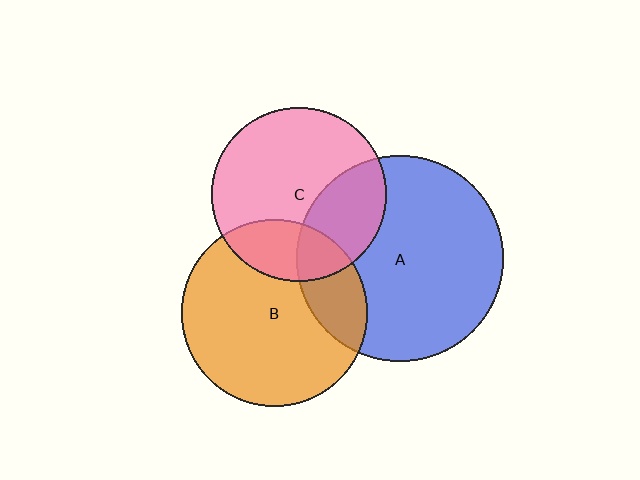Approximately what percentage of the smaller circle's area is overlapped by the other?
Approximately 20%.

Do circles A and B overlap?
Yes.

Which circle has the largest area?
Circle A (blue).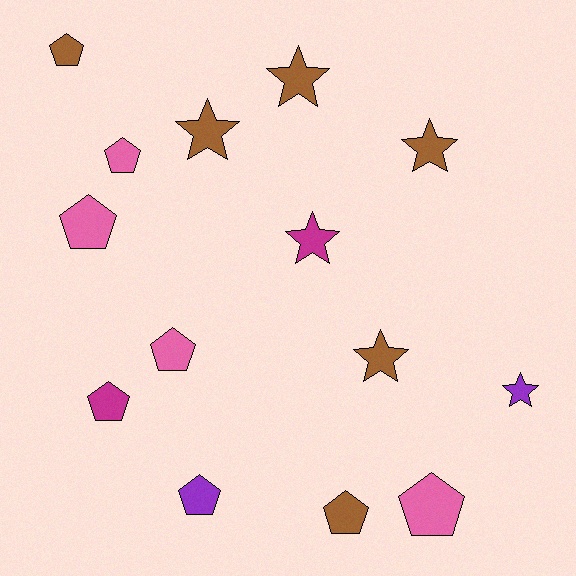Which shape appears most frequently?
Pentagon, with 8 objects.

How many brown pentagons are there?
There are 2 brown pentagons.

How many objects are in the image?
There are 14 objects.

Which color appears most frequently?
Brown, with 6 objects.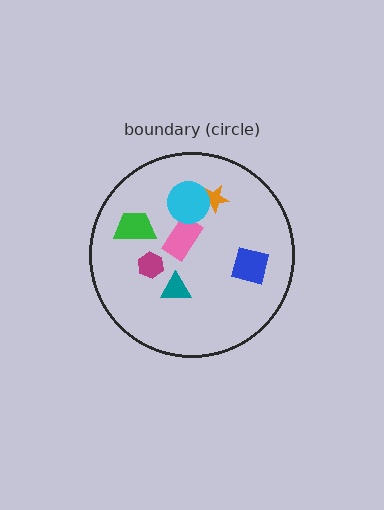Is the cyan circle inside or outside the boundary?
Inside.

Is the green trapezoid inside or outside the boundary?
Inside.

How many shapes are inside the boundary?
7 inside, 0 outside.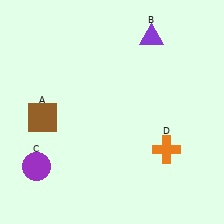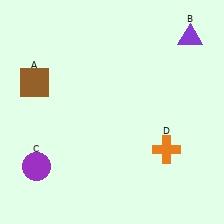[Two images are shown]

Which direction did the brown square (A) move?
The brown square (A) moved up.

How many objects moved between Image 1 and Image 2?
2 objects moved between the two images.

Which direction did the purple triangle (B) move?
The purple triangle (B) moved right.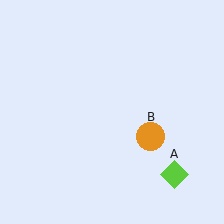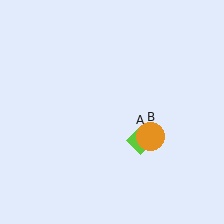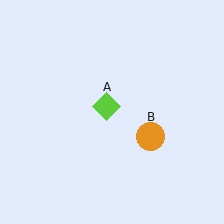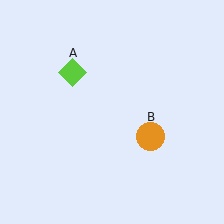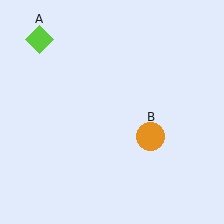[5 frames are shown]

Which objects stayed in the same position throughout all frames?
Orange circle (object B) remained stationary.